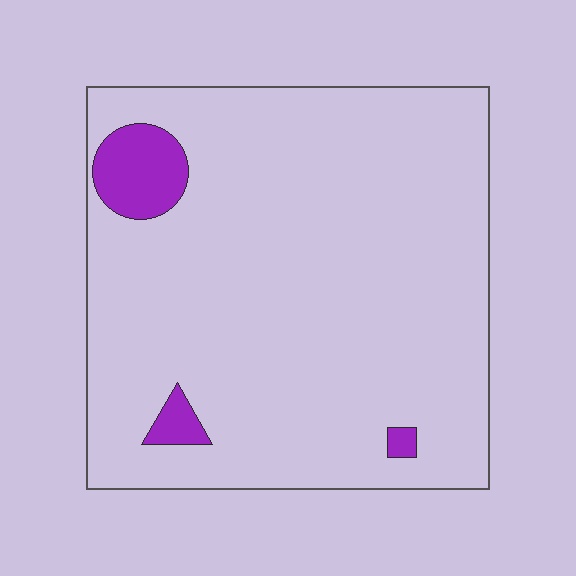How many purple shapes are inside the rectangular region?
3.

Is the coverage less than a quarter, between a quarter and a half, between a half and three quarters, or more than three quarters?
Less than a quarter.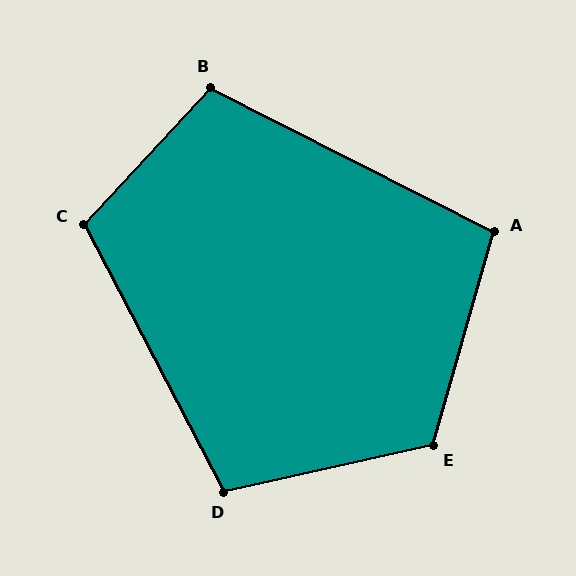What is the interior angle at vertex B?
Approximately 106 degrees (obtuse).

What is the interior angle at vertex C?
Approximately 109 degrees (obtuse).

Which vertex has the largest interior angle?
E, at approximately 119 degrees.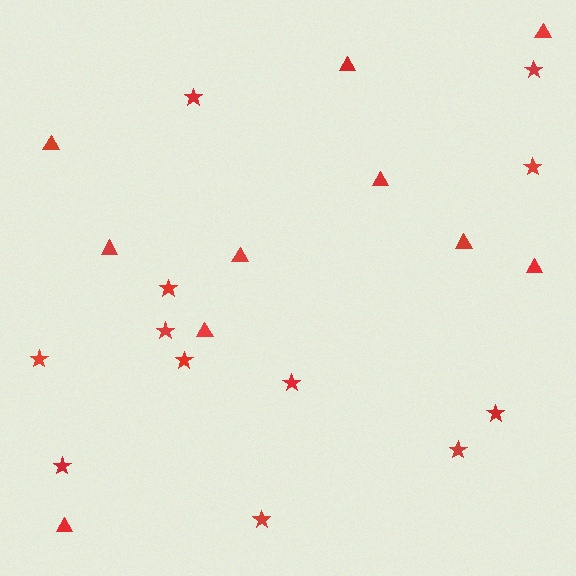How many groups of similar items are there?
There are 2 groups: one group of triangles (10) and one group of stars (12).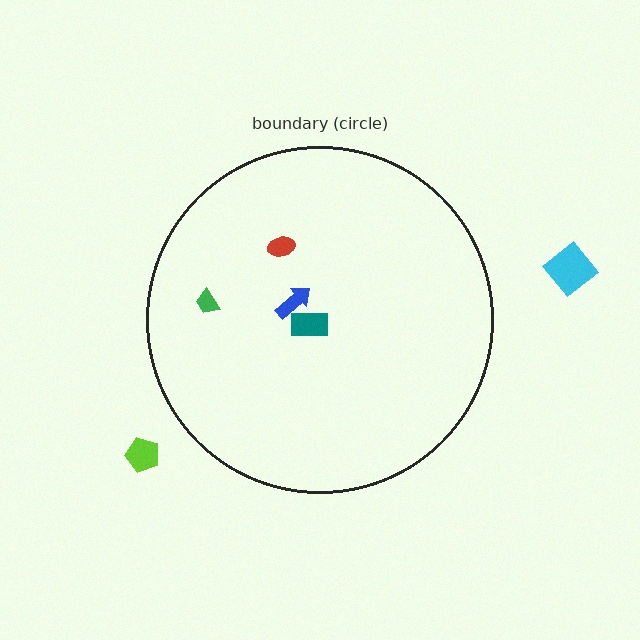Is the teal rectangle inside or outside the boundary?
Inside.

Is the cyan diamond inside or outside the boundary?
Outside.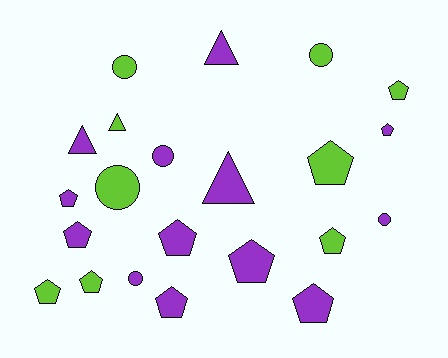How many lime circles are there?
There are 3 lime circles.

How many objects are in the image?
There are 22 objects.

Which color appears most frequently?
Purple, with 13 objects.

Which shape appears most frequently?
Pentagon, with 12 objects.